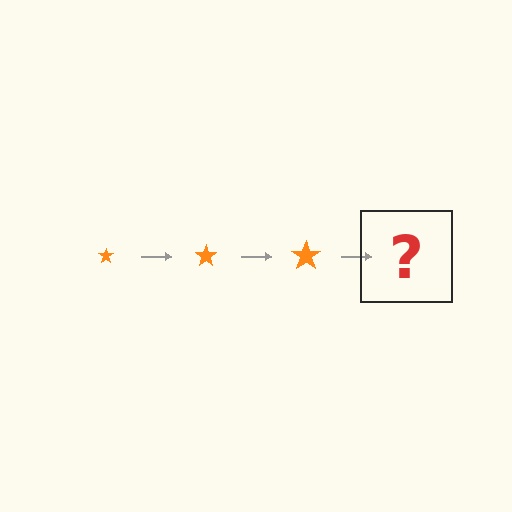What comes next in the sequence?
The next element should be an orange star, larger than the previous one.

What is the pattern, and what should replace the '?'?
The pattern is that the star gets progressively larger each step. The '?' should be an orange star, larger than the previous one.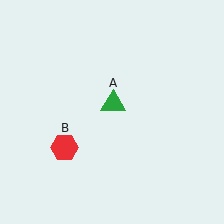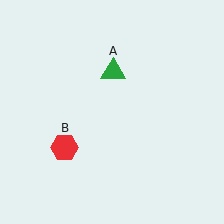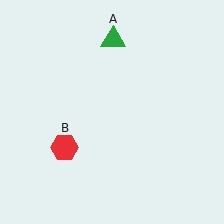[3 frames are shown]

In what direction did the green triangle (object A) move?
The green triangle (object A) moved up.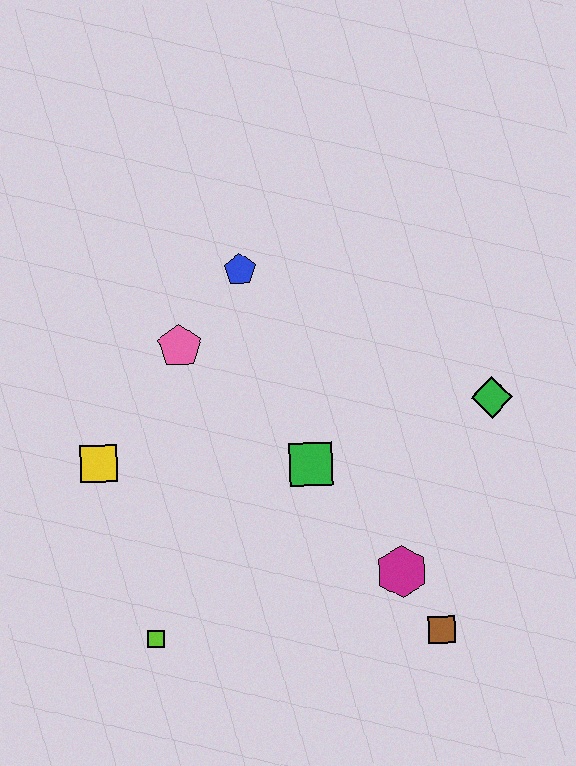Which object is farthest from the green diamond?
The lime square is farthest from the green diamond.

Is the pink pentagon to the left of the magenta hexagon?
Yes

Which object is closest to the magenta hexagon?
The brown square is closest to the magenta hexagon.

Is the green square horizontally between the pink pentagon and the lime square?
No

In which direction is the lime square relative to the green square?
The lime square is below the green square.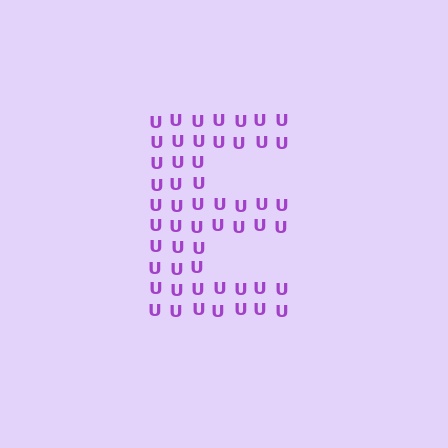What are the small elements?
The small elements are letter U's.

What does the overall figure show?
The overall figure shows the letter E.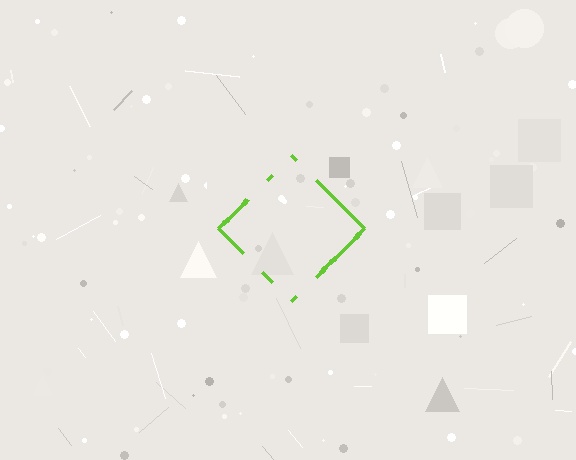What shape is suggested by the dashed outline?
The dashed outline suggests a diamond.